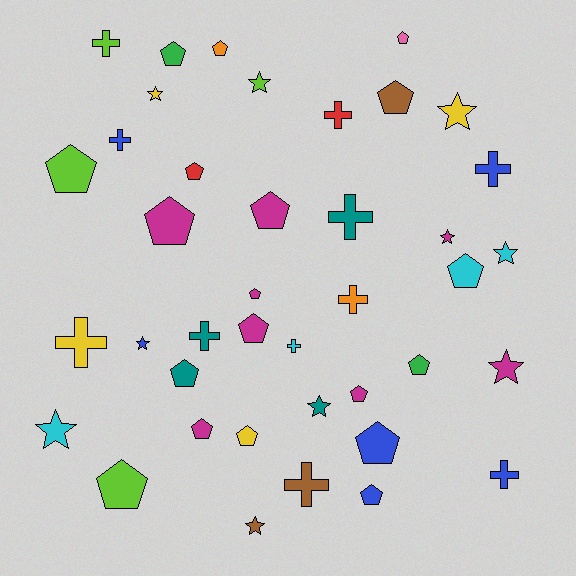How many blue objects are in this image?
There are 6 blue objects.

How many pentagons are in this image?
There are 19 pentagons.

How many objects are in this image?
There are 40 objects.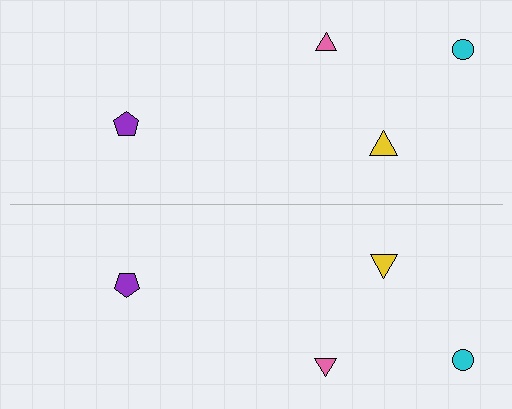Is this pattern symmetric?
Yes, this pattern has bilateral (reflection) symmetry.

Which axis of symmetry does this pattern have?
The pattern has a horizontal axis of symmetry running through the center of the image.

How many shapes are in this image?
There are 8 shapes in this image.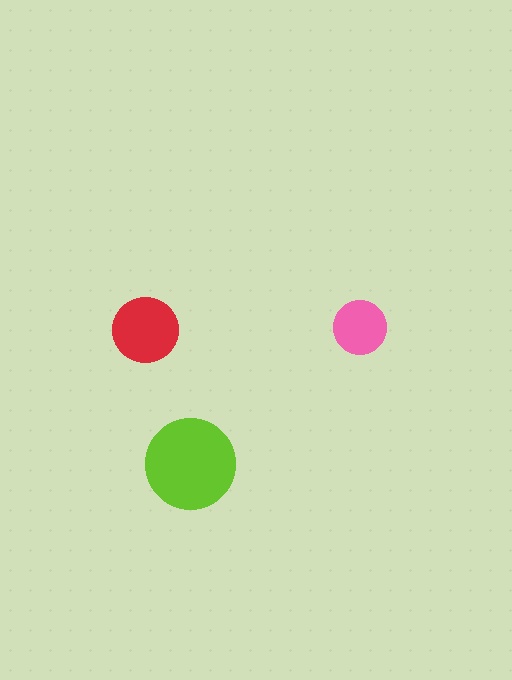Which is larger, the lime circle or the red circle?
The lime one.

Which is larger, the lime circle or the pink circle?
The lime one.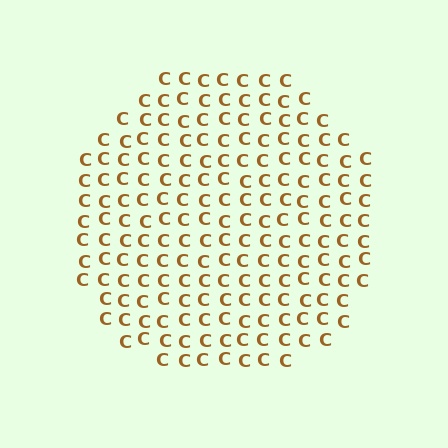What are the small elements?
The small elements are letter C's.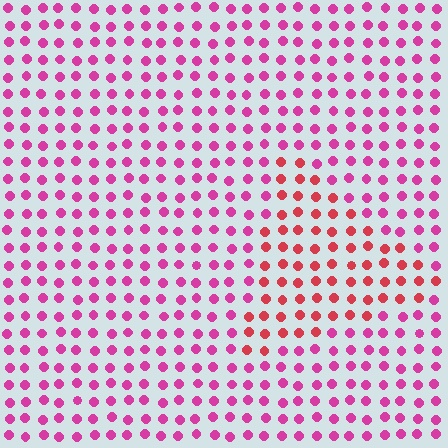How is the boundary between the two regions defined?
The boundary is defined purely by a slight shift in hue (about 33 degrees). Spacing, size, and orientation are identical on both sides.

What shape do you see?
I see a triangle.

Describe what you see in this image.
The image is filled with small magenta elements in a uniform arrangement. A triangle-shaped region is visible where the elements are tinted to a slightly different hue, forming a subtle color boundary.